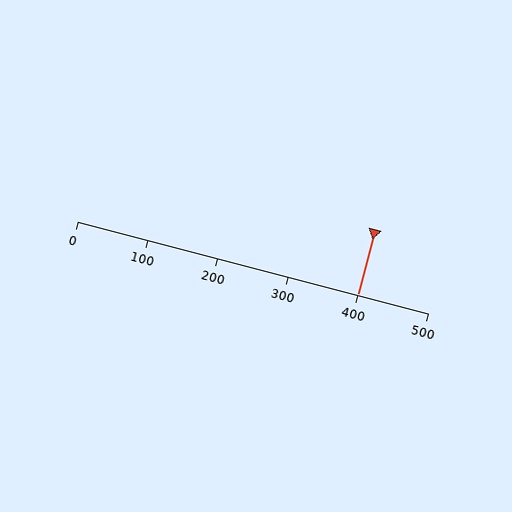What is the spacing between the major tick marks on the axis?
The major ticks are spaced 100 apart.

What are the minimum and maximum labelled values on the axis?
The axis runs from 0 to 500.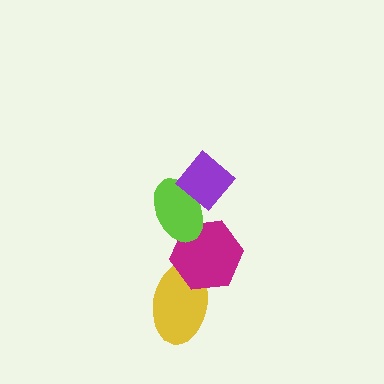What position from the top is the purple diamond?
The purple diamond is 1st from the top.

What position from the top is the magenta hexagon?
The magenta hexagon is 3rd from the top.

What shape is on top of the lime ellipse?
The purple diamond is on top of the lime ellipse.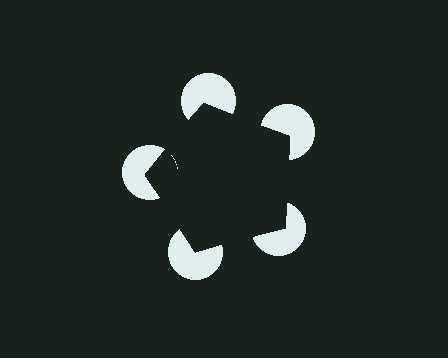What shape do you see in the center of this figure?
An illusory pentagon — its edges are inferred from the aligned wedge cuts in the pac-man discs, not physically drawn.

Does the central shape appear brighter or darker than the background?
It typically appears slightly darker than the background, even though no actual brightness change is drawn.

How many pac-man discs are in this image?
There are 5 — one at each vertex of the illusory pentagon.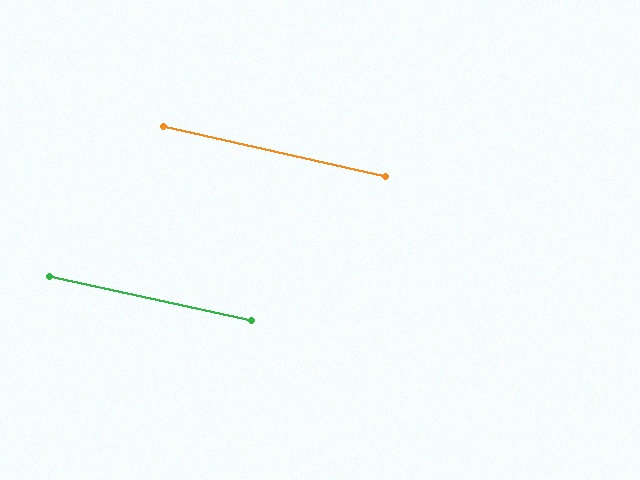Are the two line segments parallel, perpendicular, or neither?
Parallel — their directions differ by only 0.7°.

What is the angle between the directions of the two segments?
Approximately 1 degree.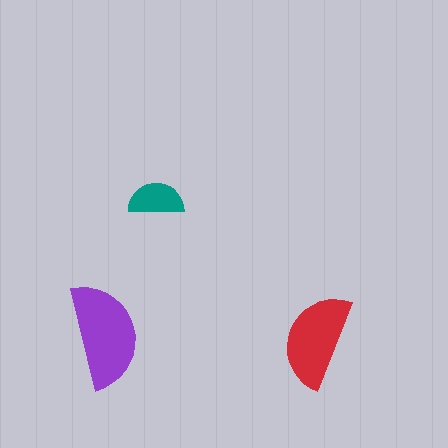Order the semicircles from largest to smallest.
the purple one, the red one, the teal one.